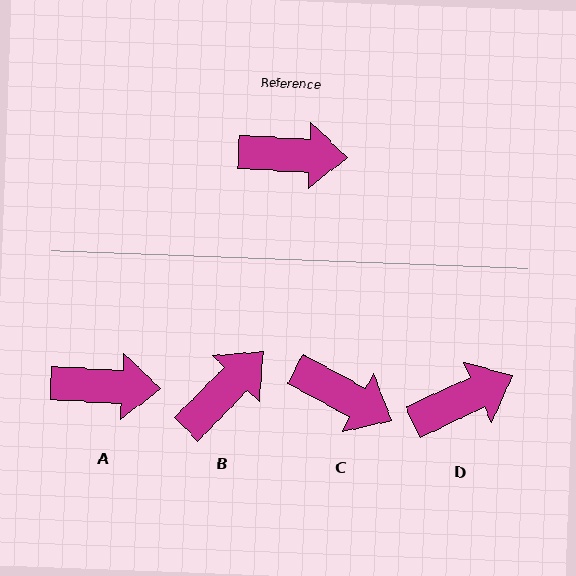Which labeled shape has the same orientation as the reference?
A.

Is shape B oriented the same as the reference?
No, it is off by about 48 degrees.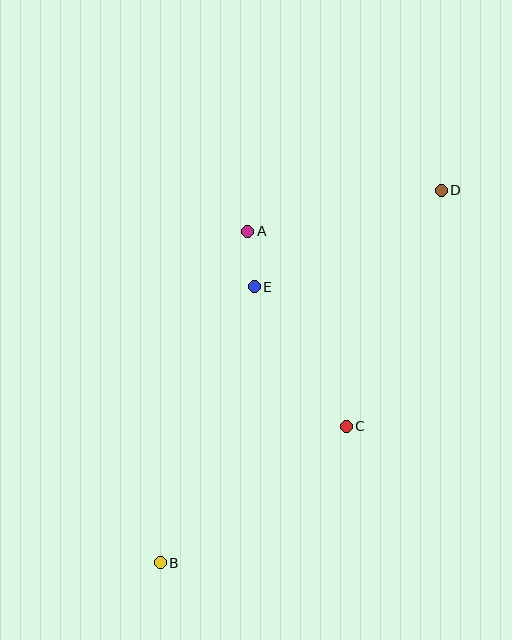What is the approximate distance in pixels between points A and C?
The distance between A and C is approximately 218 pixels.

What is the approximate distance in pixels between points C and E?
The distance between C and E is approximately 167 pixels.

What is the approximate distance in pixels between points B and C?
The distance between B and C is approximately 231 pixels.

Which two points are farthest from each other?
Points B and D are farthest from each other.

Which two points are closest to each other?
Points A and E are closest to each other.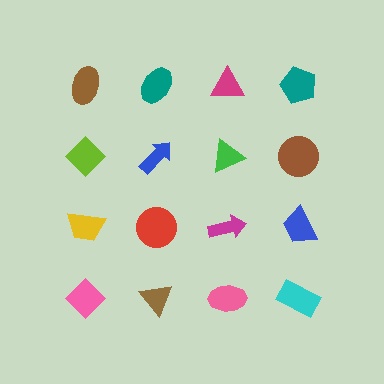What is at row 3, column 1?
A yellow trapezoid.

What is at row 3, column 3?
A magenta arrow.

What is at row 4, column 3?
A pink ellipse.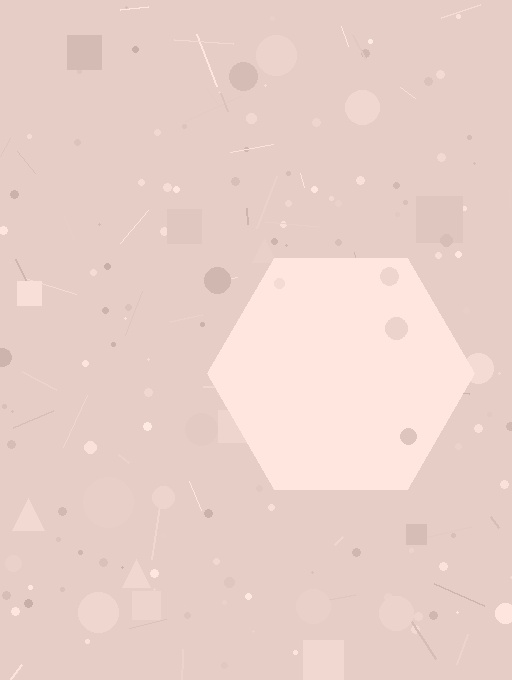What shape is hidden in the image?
A hexagon is hidden in the image.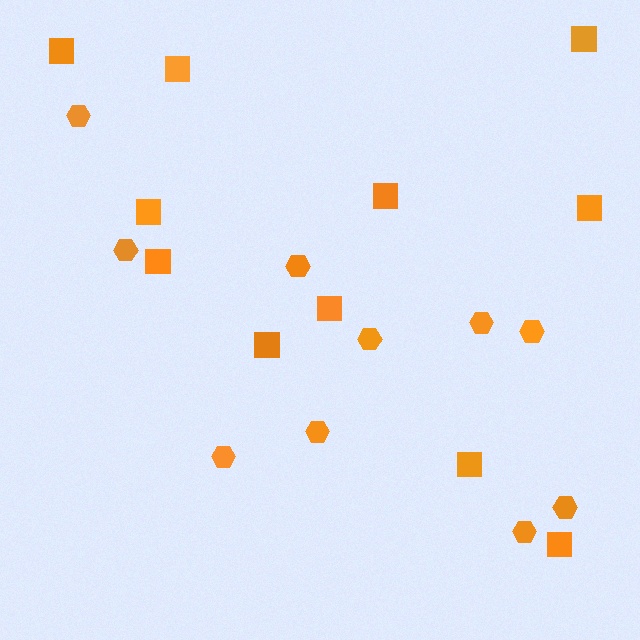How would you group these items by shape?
There are 2 groups: one group of hexagons (10) and one group of squares (11).